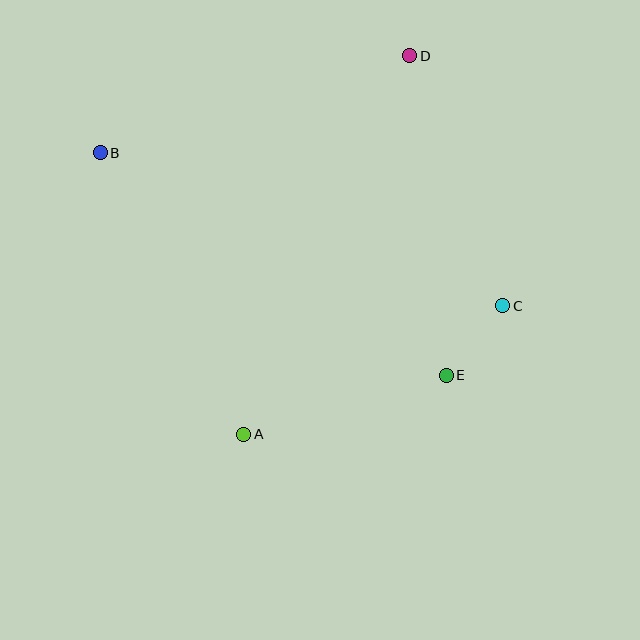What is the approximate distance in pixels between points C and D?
The distance between C and D is approximately 267 pixels.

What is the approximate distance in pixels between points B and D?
The distance between B and D is approximately 324 pixels.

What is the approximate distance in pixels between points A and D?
The distance between A and D is approximately 414 pixels.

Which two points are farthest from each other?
Points B and C are farthest from each other.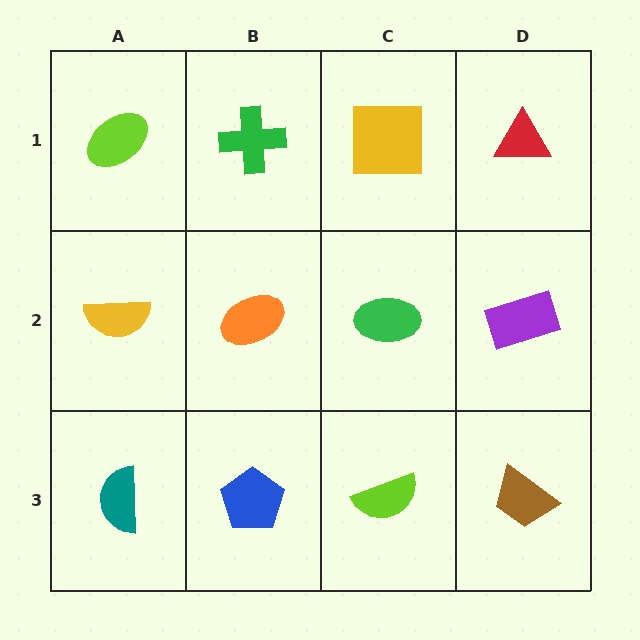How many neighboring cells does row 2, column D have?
3.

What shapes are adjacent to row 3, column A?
A yellow semicircle (row 2, column A), a blue pentagon (row 3, column B).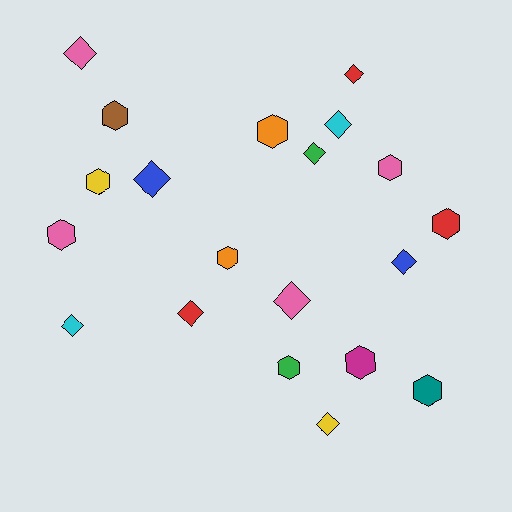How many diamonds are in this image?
There are 10 diamonds.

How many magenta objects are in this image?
There is 1 magenta object.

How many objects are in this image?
There are 20 objects.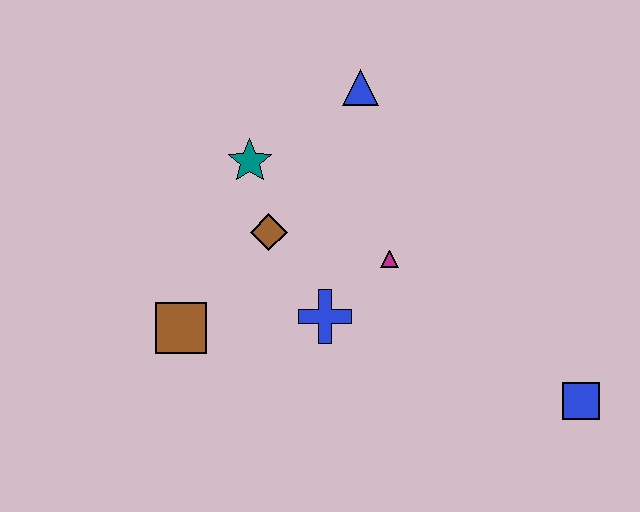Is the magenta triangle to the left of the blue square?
Yes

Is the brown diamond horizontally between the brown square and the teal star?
No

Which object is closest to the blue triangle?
The teal star is closest to the blue triangle.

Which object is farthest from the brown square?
The blue square is farthest from the brown square.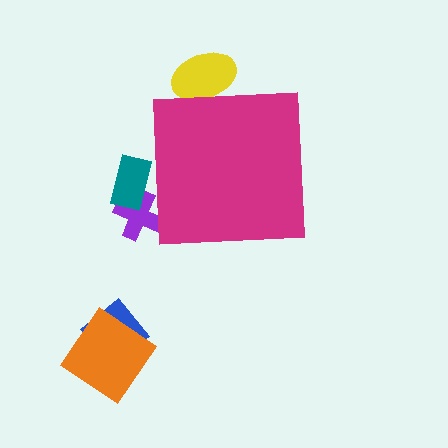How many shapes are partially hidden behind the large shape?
3 shapes are partially hidden.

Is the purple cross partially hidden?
Yes, the purple cross is partially hidden behind the magenta square.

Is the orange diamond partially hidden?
No, the orange diamond is fully visible.